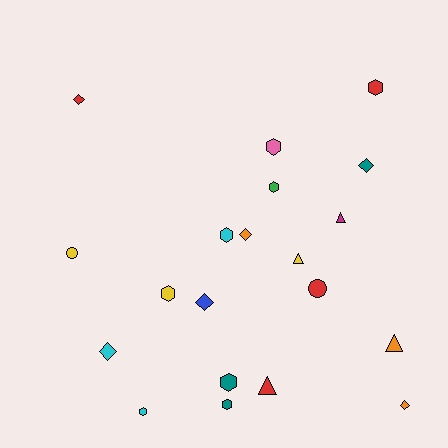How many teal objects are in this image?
There are 3 teal objects.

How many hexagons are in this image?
There are 8 hexagons.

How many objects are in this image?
There are 20 objects.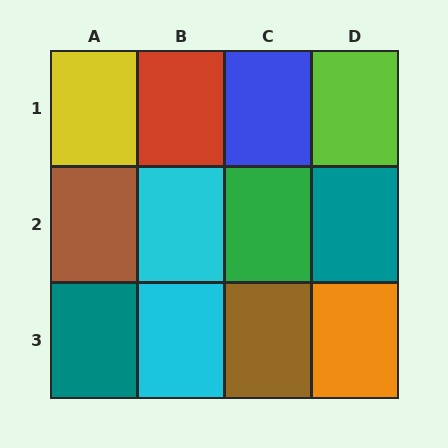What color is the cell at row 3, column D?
Orange.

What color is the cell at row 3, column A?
Teal.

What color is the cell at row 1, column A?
Yellow.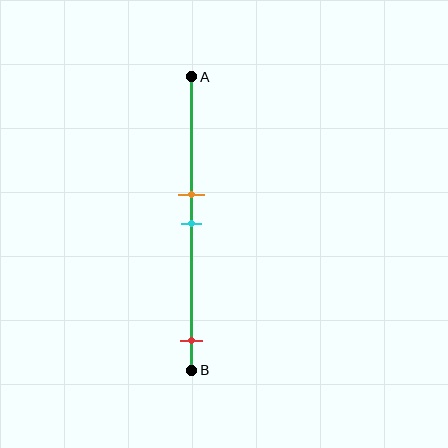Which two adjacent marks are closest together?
The orange and cyan marks are the closest adjacent pair.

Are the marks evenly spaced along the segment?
No, the marks are not evenly spaced.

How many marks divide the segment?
There are 3 marks dividing the segment.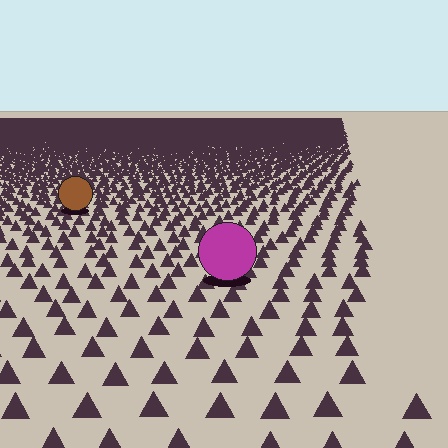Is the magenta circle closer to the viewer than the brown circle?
Yes. The magenta circle is closer — you can tell from the texture gradient: the ground texture is coarser near it.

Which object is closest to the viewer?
The magenta circle is closest. The texture marks near it are larger and more spread out.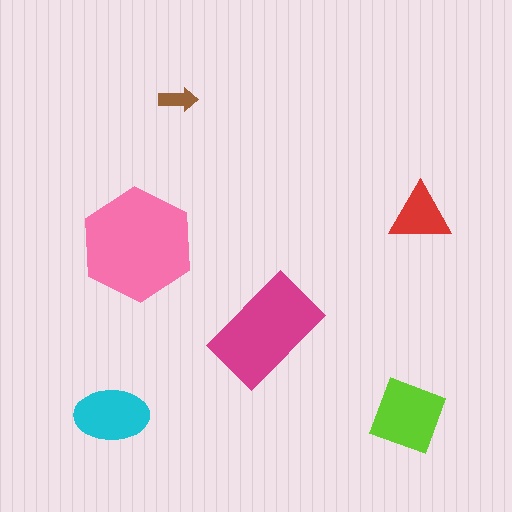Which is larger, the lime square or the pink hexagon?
The pink hexagon.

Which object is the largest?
The pink hexagon.